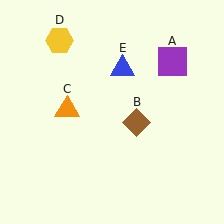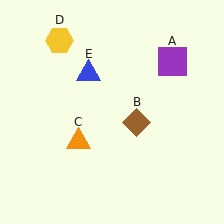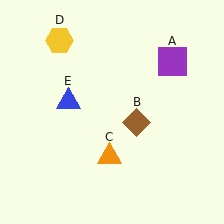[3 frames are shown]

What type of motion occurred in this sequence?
The orange triangle (object C), blue triangle (object E) rotated counterclockwise around the center of the scene.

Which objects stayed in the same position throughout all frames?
Purple square (object A) and brown diamond (object B) and yellow hexagon (object D) remained stationary.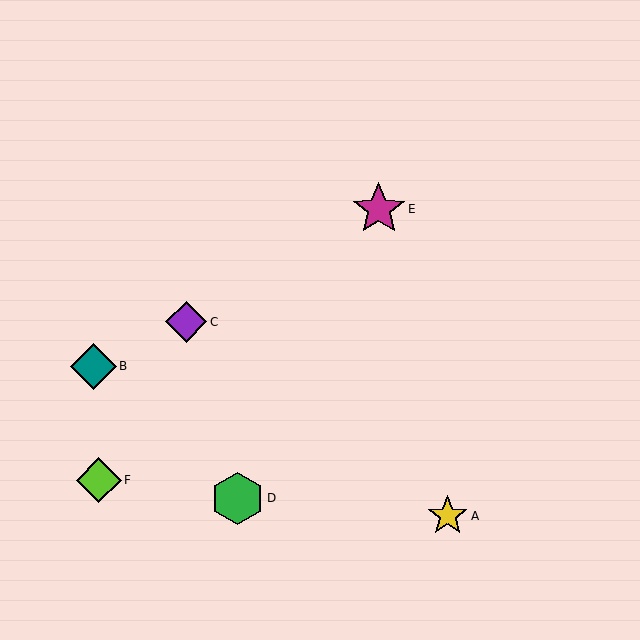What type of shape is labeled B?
Shape B is a teal diamond.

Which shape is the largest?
The magenta star (labeled E) is the largest.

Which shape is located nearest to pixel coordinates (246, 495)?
The green hexagon (labeled D) at (237, 498) is nearest to that location.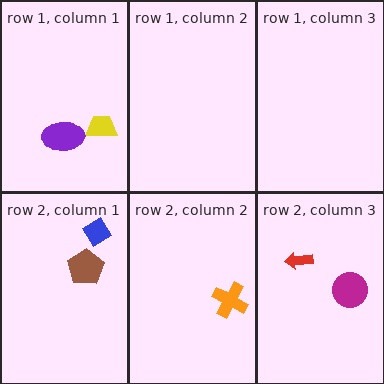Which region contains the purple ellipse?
The row 1, column 1 region.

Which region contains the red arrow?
The row 2, column 3 region.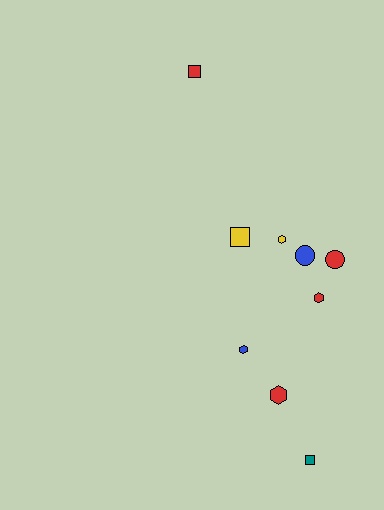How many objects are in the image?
There are 9 objects.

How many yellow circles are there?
There are no yellow circles.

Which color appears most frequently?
Red, with 4 objects.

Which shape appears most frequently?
Hexagon, with 4 objects.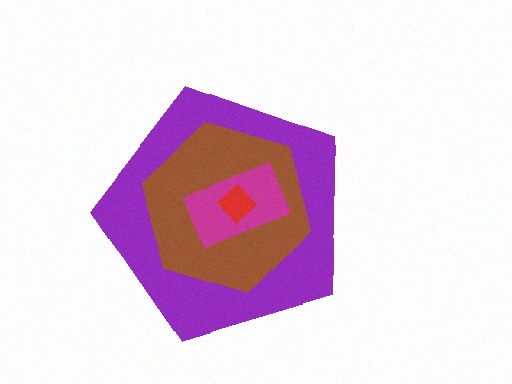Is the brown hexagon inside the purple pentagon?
Yes.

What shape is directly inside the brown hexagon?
The magenta rectangle.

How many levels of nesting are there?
4.